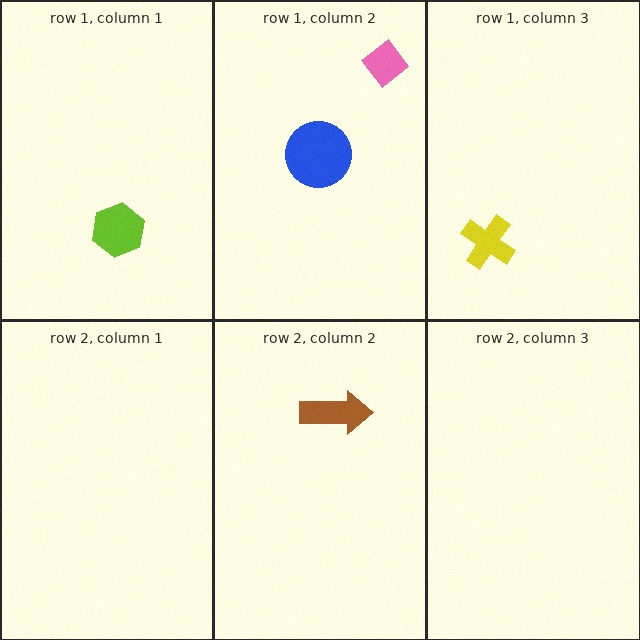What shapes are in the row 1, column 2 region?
The pink diamond, the blue circle.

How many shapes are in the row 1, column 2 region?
2.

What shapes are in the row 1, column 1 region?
The lime hexagon.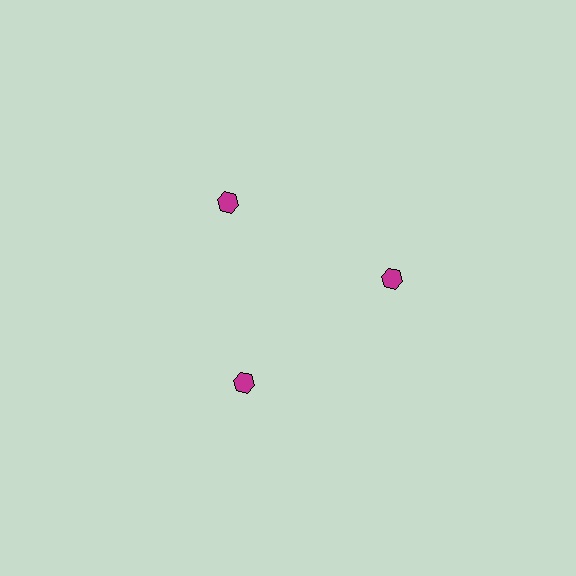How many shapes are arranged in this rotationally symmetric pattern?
There are 3 shapes, arranged in 3 groups of 1.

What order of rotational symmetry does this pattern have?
This pattern has 3-fold rotational symmetry.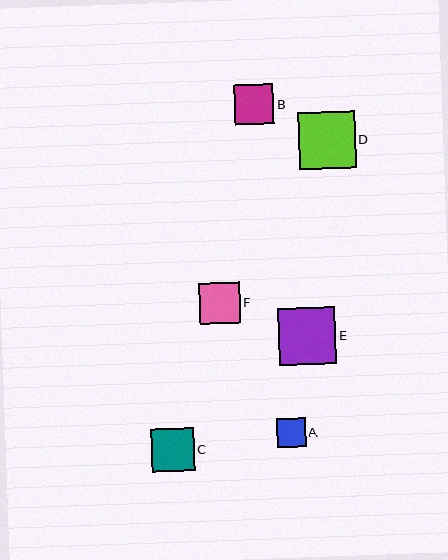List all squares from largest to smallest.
From largest to smallest: E, D, C, F, B, A.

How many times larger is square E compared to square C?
Square E is approximately 1.4 times the size of square C.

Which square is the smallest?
Square A is the smallest with a size of approximately 28 pixels.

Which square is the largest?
Square E is the largest with a size of approximately 58 pixels.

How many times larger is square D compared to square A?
Square D is approximately 2.0 times the size of square A.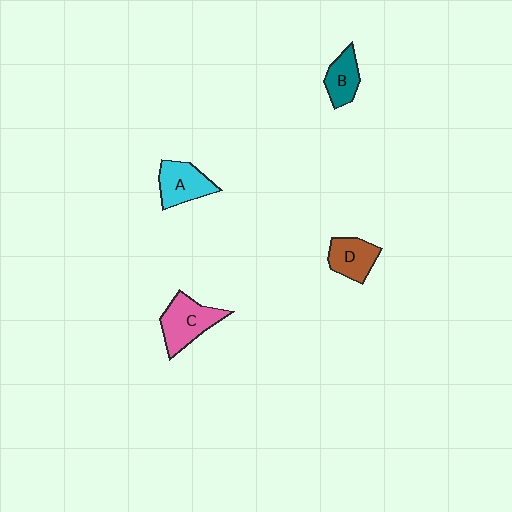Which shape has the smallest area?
Shape B (teal).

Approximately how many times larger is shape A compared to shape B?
Approximately 1.3 times.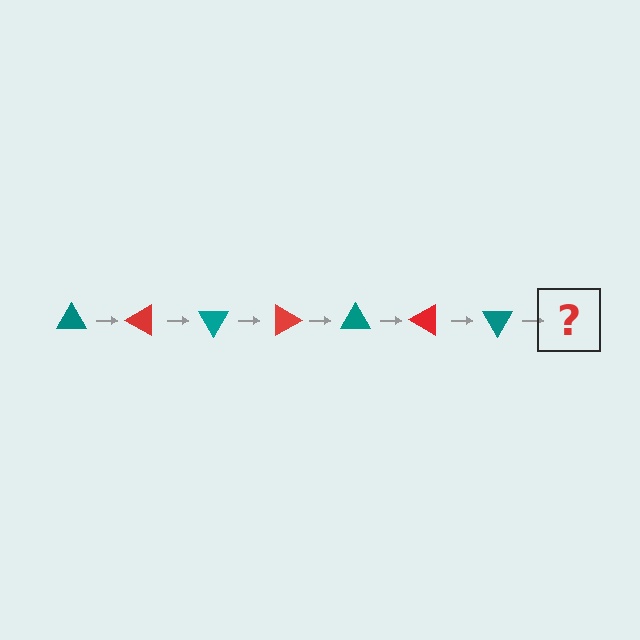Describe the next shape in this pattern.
It should be a red triangle, rotated 210 degrees from the start.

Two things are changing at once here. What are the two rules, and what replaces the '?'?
The two rules are that it rotates 30 degrees each step and the color cycles through teal and red. The '?' should be a red triangle, rotated 210 degrees from the start.